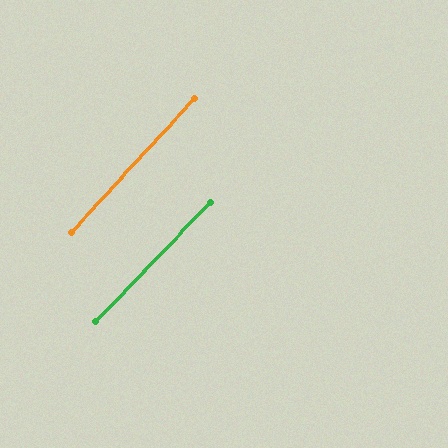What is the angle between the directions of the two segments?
Approximately 1 degree.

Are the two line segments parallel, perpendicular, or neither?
Parallel — their directions differ by only 1.2°.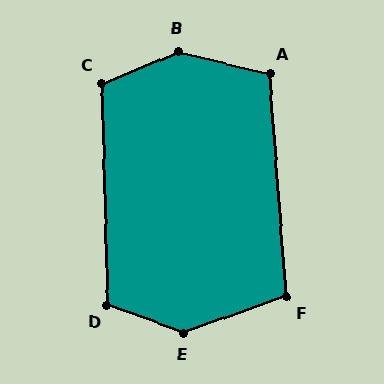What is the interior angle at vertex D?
Approximately 112 degrees (obtuse).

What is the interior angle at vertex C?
Approximately 111 degrees (obtuse).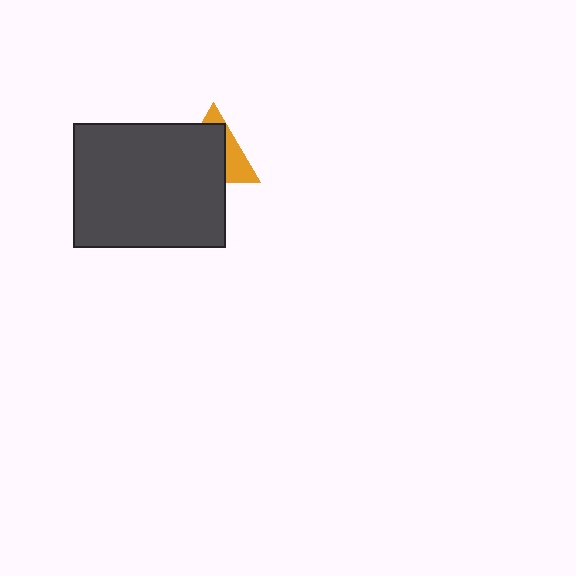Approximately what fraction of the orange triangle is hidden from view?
Roughly 64% of the orange triangle is hidden behind the dark gray rectangle.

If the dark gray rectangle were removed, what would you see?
You would see the complete orange triangle.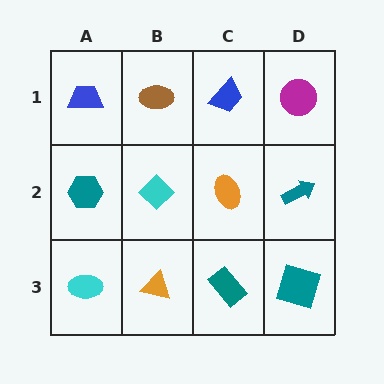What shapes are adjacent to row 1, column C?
An orange ellipse (row 2, column C), a brown ellipse (row 1, column B), a magenta circle (row 1, column D).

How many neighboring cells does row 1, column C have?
3.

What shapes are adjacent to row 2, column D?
A magenta circle (row 1, column D), a teal square (row 3, column D), an orange ellipse (row 2, column C).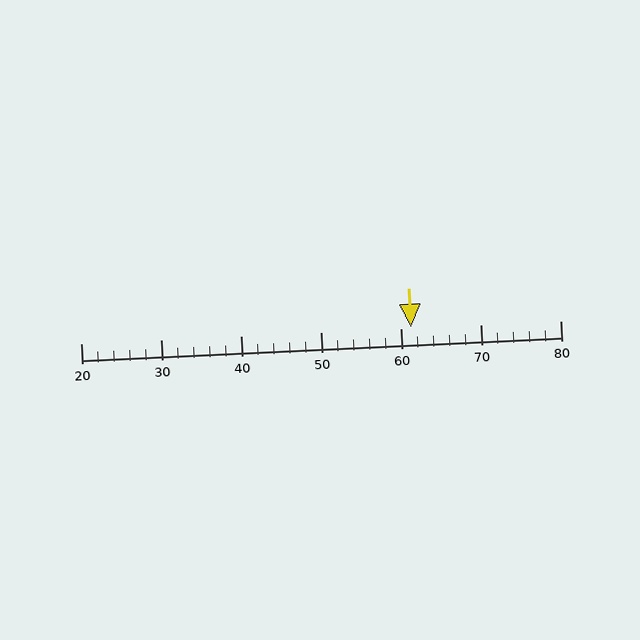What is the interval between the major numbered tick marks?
The major tick marks are spaced 10 units apart.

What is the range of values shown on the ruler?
The ruler shows values from 20 to 80.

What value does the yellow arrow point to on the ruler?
The yellow arrow points to approximately 61.